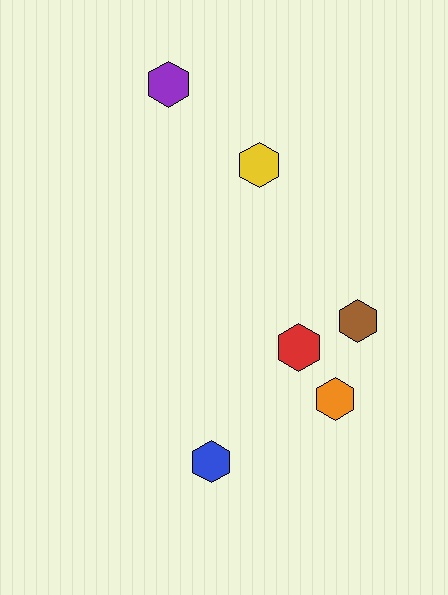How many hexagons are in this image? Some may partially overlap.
There are 6 hexagons.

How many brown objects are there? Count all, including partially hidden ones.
There is 1 brown object.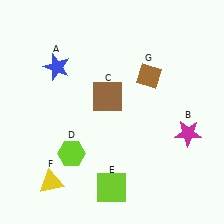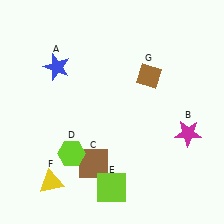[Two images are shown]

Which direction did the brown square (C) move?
The brown square (C) moved down.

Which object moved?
The brown square (C) moved down.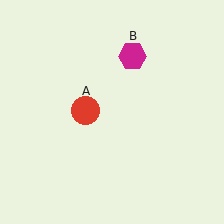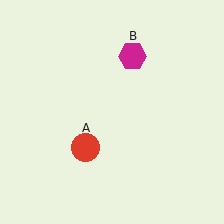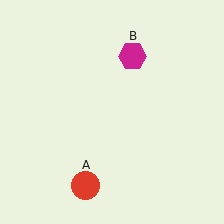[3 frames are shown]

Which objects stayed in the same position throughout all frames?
Magenta hexagon (object B) remained stationary.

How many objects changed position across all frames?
1 object changed position: red circle (object A).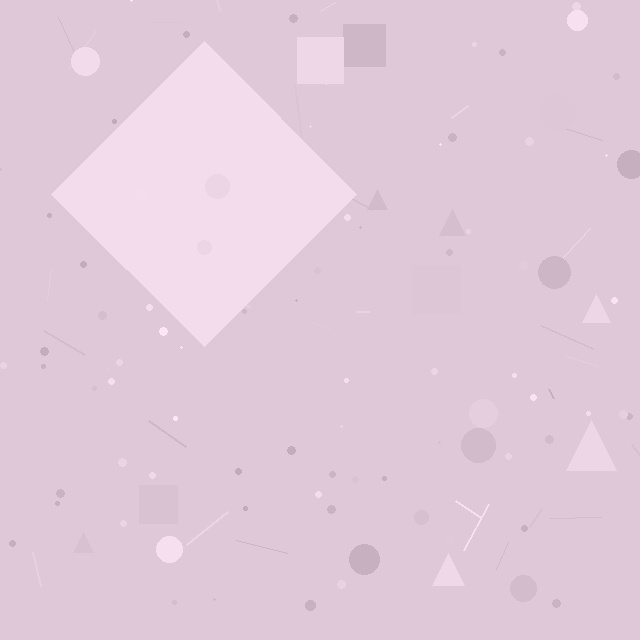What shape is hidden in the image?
A diamond is hidden in the image.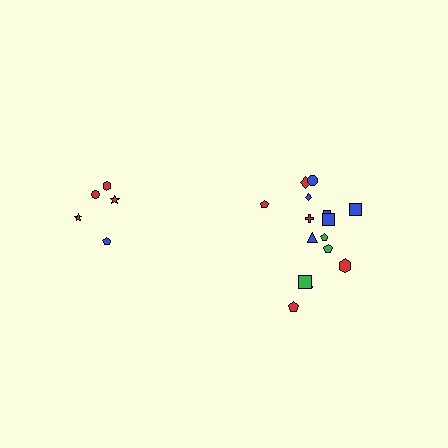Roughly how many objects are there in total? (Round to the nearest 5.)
Roughly 20 objects in total.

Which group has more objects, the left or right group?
The right group.